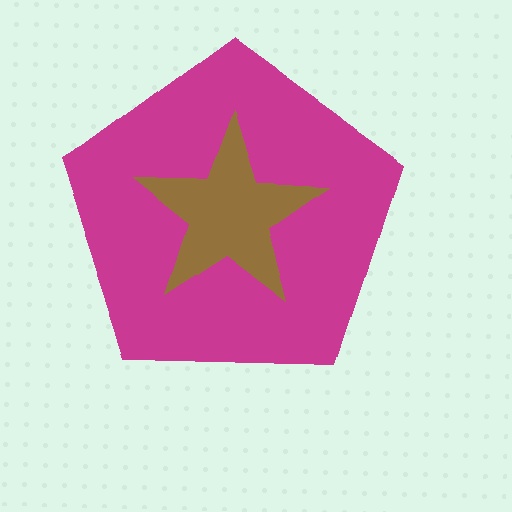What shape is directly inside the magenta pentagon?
The brown star.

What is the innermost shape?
The brown star.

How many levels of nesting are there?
2.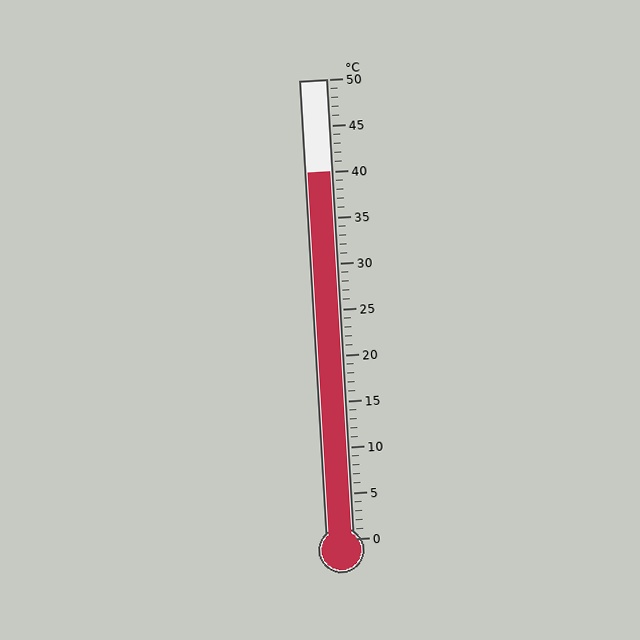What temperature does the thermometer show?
The thermometer shows approximately 40°C.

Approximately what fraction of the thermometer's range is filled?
The thermometer is filled to approximately 80% of its range.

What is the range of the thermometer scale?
The thermometer scale ranges from 0°C to 50°C.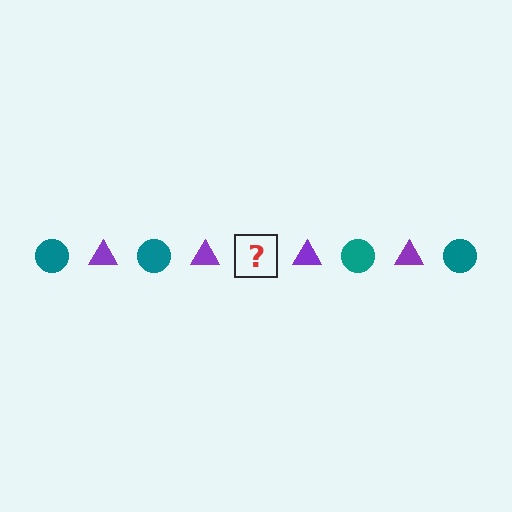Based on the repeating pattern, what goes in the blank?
The blank should be a teal circle.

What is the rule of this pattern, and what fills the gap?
The rule is that the pattern alternates between teal circle and purple triangle. The gap should be filled with a teal circle.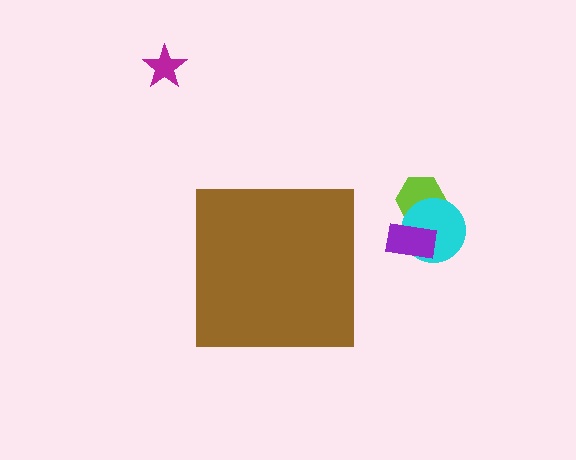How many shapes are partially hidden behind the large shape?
0 shapes are partially hidden.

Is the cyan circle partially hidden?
No, the cyan circle is fully visible.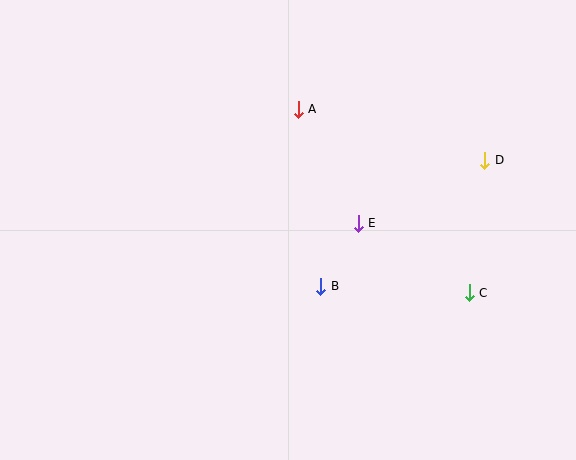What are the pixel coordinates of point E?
Point E is at (358, 223).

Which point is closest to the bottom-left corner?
Point B is closest to the bottom-left corner.